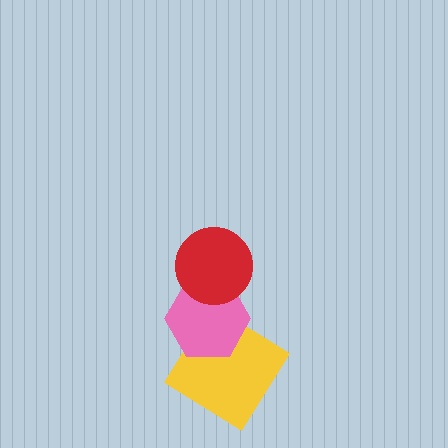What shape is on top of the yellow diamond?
The pink hexagon is on top of the yellow diamond.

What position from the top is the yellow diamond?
The yellow diamond is 3rd from the top.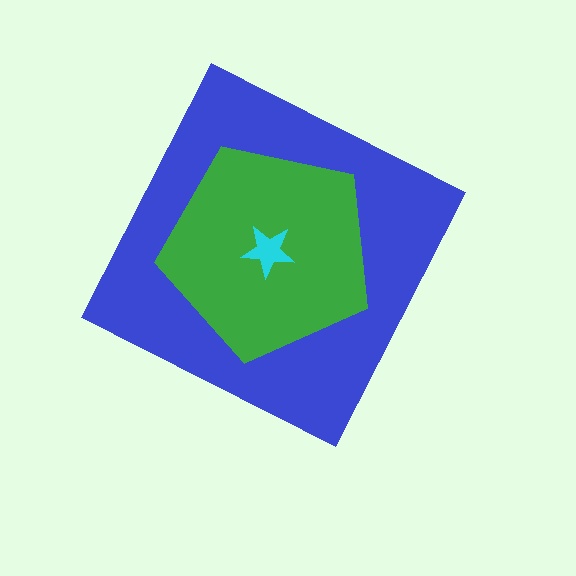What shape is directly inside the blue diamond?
The green pentagon.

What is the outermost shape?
The blue diamond.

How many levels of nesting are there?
3.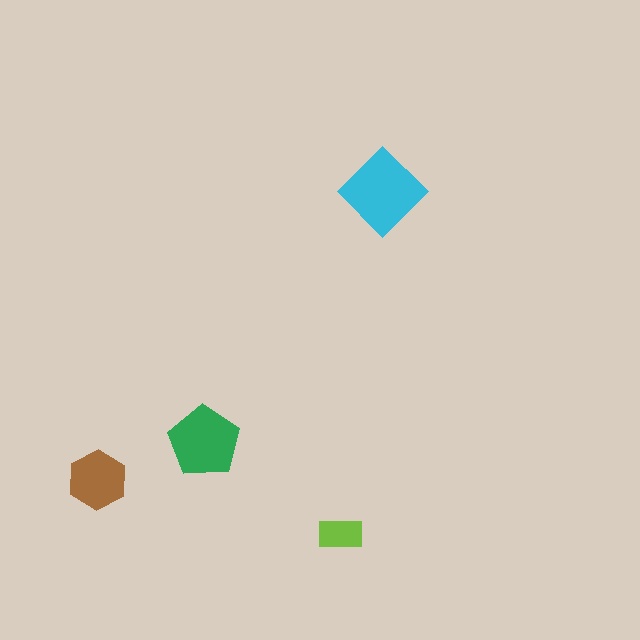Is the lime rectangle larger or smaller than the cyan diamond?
Smaller.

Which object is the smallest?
The lime rectangle.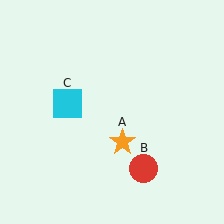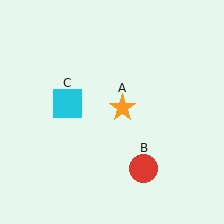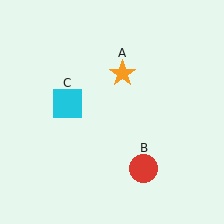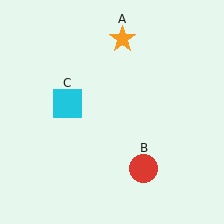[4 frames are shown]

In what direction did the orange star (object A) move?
The orange star (object A) moved up.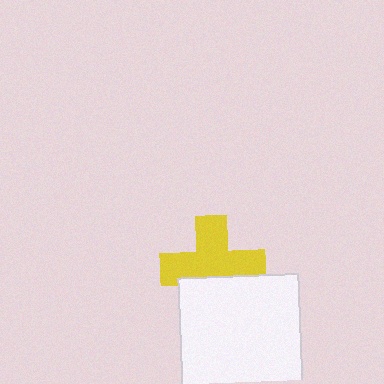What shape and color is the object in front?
The object in front is a white square.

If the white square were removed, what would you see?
You would see the complete yellow cross.